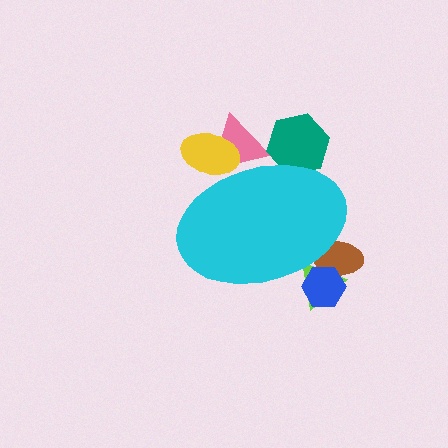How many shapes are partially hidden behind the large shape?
6 shapes are partially hidden.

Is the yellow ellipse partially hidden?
Yes, the yellow ellipse is partially hidden behind the cyan ellipse.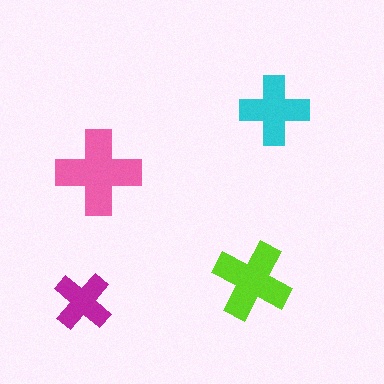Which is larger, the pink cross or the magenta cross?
The pink one.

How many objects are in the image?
There are 4 objects in the image.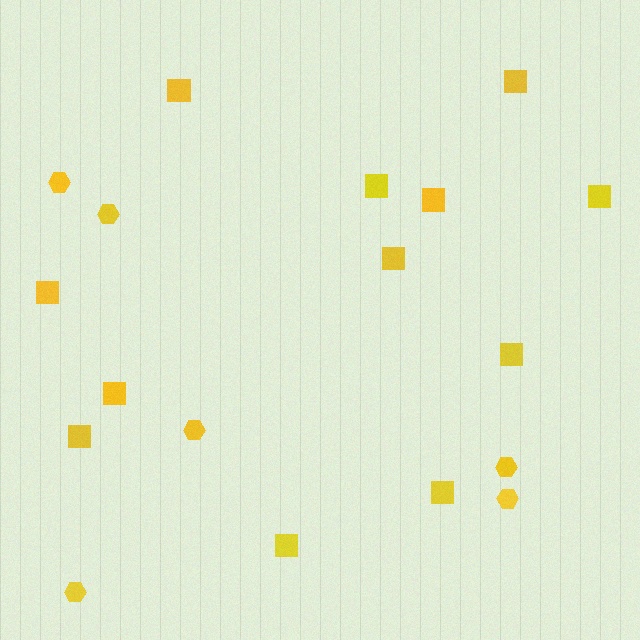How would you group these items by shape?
There are 2 groups: one group of hexagons (6) and one group of squares (12).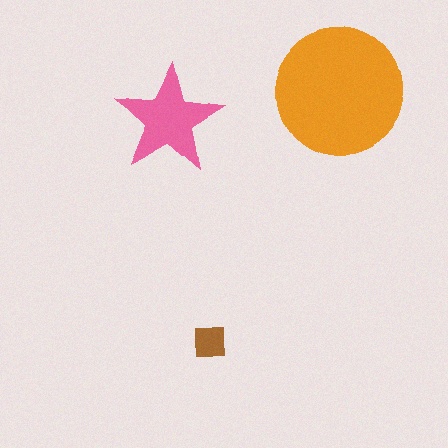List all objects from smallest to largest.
The brown square, the pink star, the orange circle.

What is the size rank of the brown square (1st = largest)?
3rd.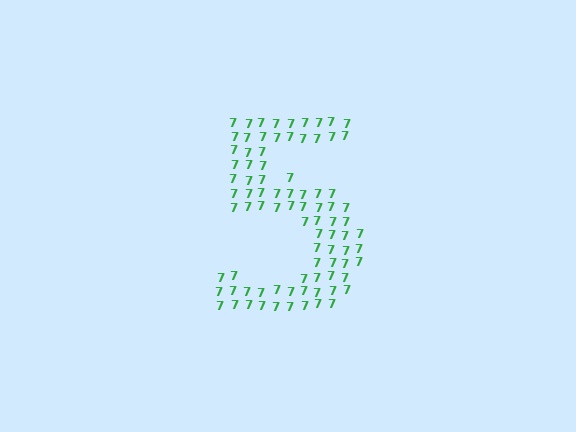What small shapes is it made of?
It is made of small digit 7's.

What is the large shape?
The large shape is the digit 5.